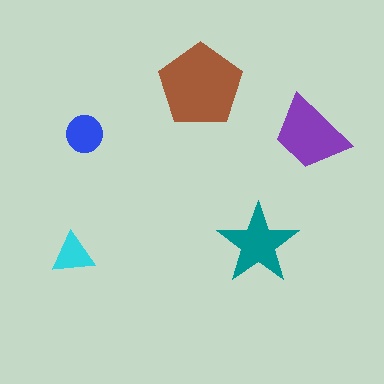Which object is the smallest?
The cyan triangle.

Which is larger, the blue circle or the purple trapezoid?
The purple trapezoid.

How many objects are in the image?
There are 5 objects in the image.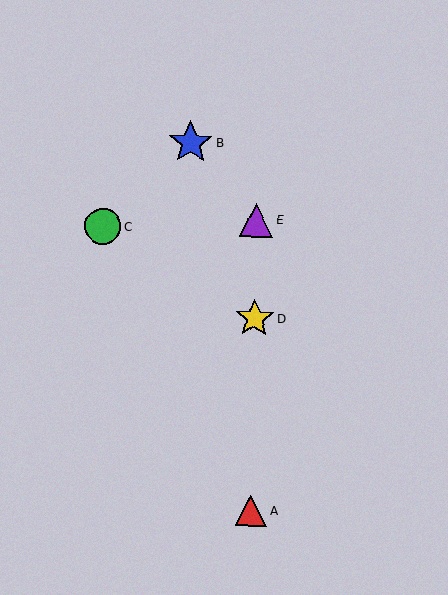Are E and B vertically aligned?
No, E is at x≈256 and B is at x≈191.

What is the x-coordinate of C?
Object C is at x≈103.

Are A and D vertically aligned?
Yes, both are at x≈251.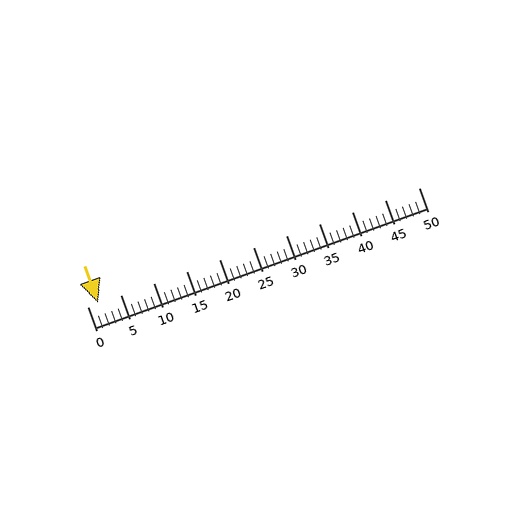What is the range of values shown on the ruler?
The ruler shows values from 0 to 50.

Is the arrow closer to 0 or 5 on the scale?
The arrow is closer to 0.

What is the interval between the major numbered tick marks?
The major tick marks are spaced 5 units apart.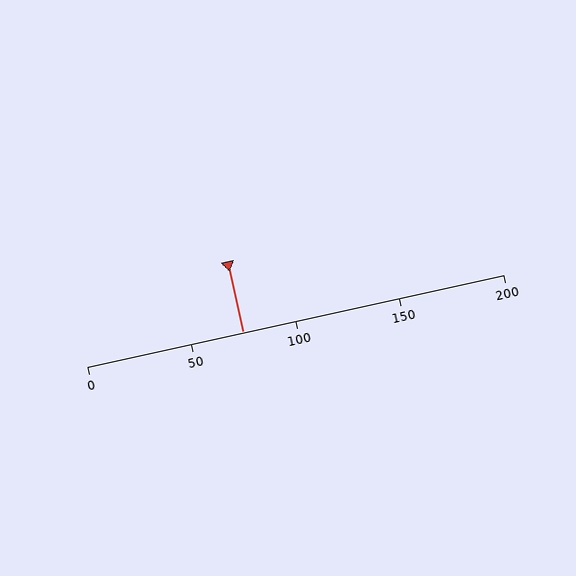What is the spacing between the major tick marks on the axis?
The major ticks are spaced 50 apart.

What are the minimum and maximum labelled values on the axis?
The axis runs from 0 to 200.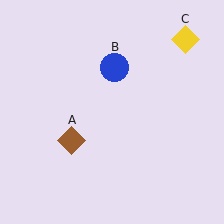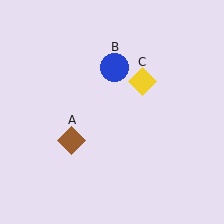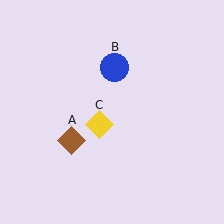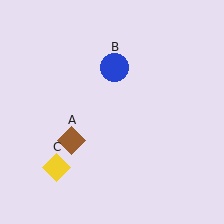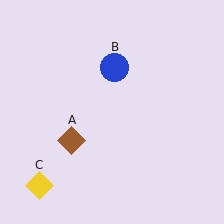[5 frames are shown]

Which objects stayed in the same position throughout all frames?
Brown diamond (object A) and blue circle (object B) remained stationary.